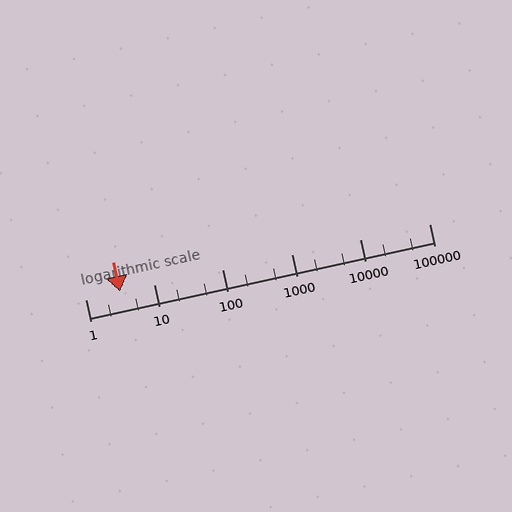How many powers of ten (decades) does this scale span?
The scale spans 5 decades, from 1 to 100000.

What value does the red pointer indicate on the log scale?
The pointer indicates approximately 3.2.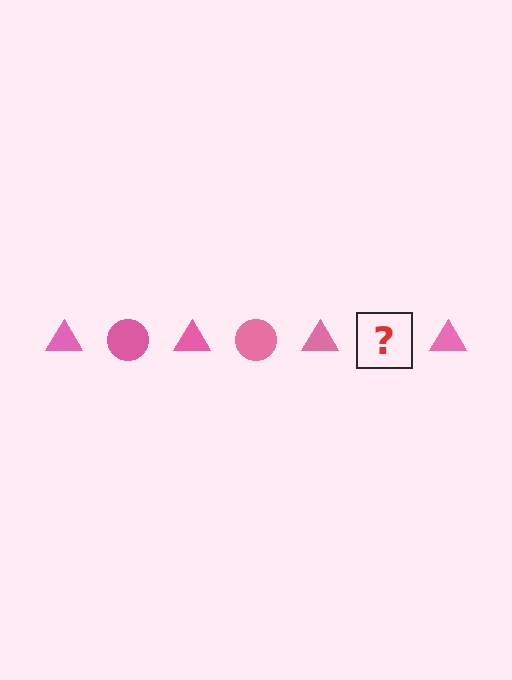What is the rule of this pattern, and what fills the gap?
The rule is that the pattern cycles through triangle, circle shapes in pink. The gap should be filled with a pink circle.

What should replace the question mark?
The question mark should be replaced with a pink circle.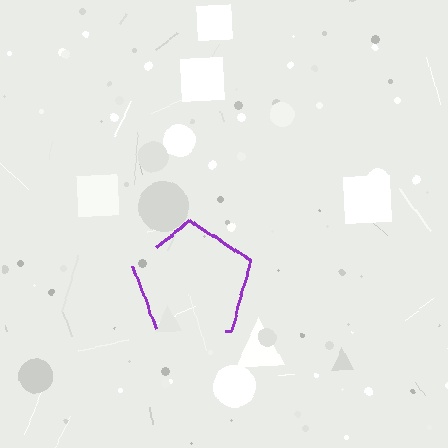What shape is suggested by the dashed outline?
The dashed outline suggests a pentagon.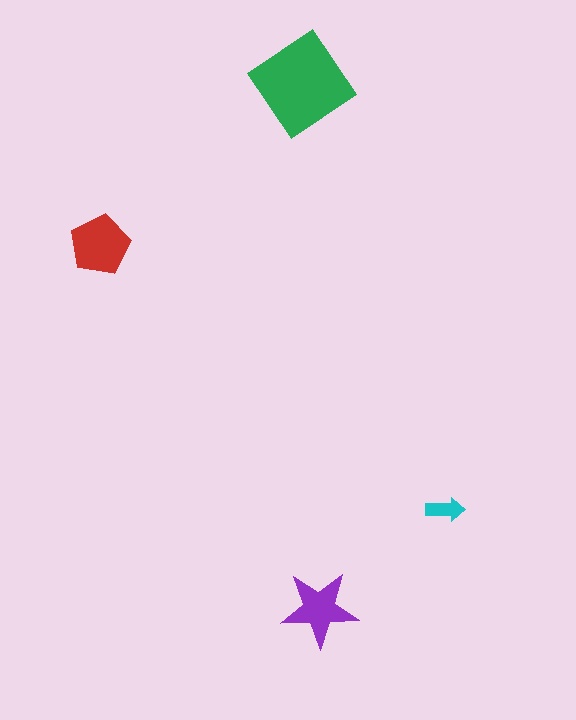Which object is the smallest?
The cyan arrow.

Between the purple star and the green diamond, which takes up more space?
The green diamond.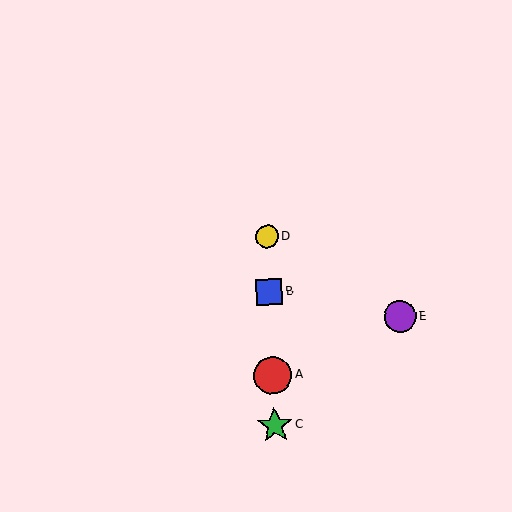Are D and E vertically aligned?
No, D is at x≈267 and E is at x≈400.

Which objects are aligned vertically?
Objects A, B, C, D are aligned vertically.